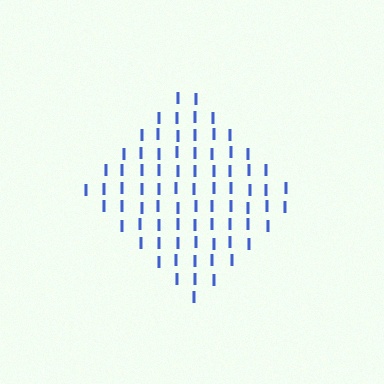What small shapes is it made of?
It is made of small letter I's.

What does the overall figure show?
The overall figure shows a diamond.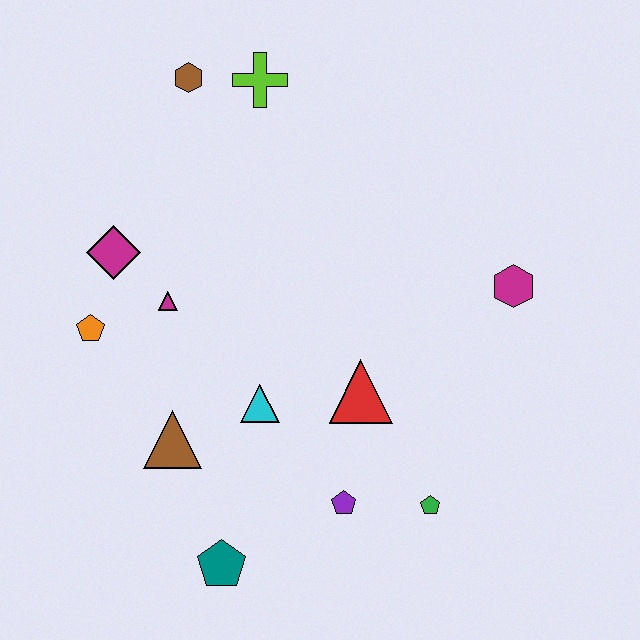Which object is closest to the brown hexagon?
The lime cross is closest to the brown hexagon.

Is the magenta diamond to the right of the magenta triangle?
No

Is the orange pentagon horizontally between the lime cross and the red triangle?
No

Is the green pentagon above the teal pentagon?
Yes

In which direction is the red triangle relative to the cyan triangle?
The red triangle is to the right of the cyan triangle.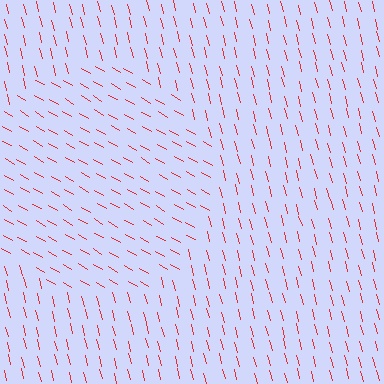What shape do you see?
I see a circle.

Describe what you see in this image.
The image is filled with small red line segments. A circle region in the image has lines oriented differently from the surrounding lines, creating a visible texture boundary.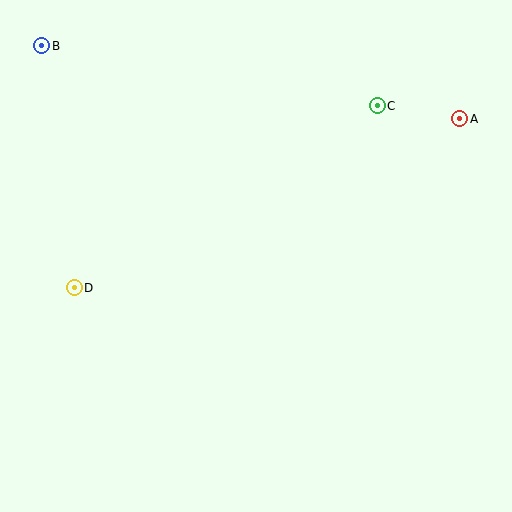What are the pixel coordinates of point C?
Point C is at (377, 106).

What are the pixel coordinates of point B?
Point B is at (42, 46).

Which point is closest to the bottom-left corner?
Point D is closest to the bottom-left corner.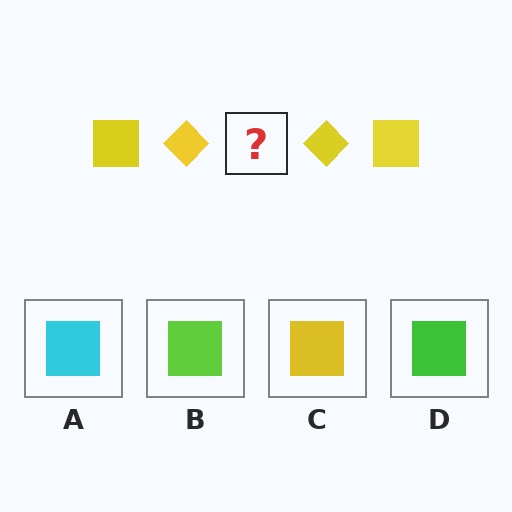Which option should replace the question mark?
Option C.